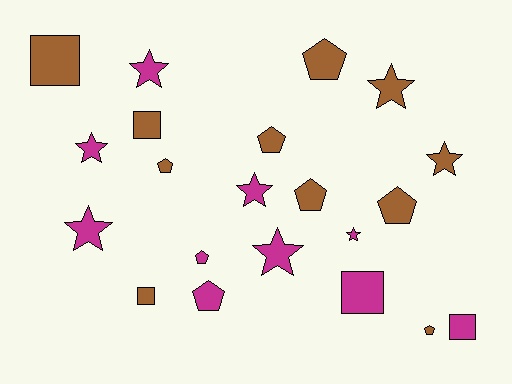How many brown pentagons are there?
There are 6 brown pentagons.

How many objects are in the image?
There are 21 objects.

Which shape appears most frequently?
Pentagon, with 8 objects.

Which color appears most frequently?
Brown, with 11 objects.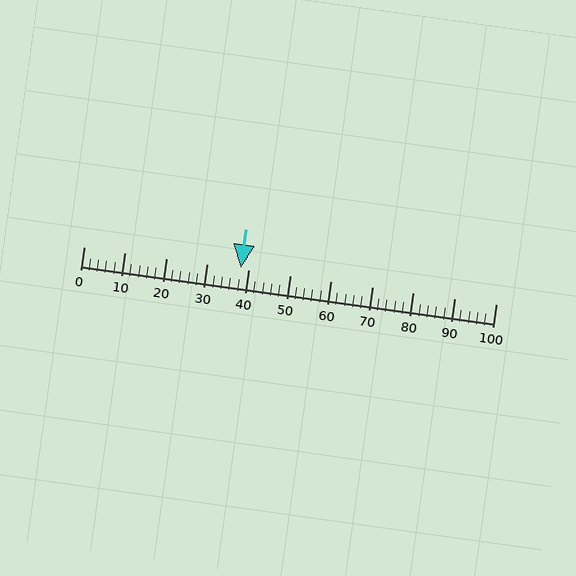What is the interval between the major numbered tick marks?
The major tick marks are spaced 10 units apart.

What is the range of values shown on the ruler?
The ruler shows values from 0 to 100.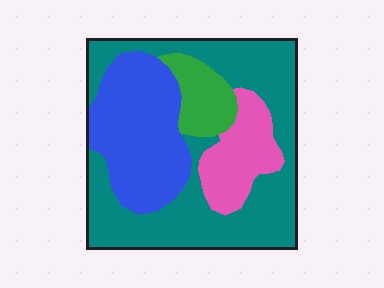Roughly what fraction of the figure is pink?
Pink takes up about one eighth (1/8) of the figure.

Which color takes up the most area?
Teal, at roughly 50%.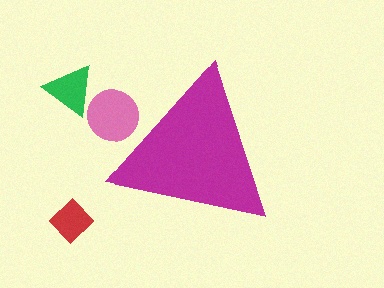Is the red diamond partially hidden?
No, the red diamond is fully visible.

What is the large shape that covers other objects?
A magenta triangle.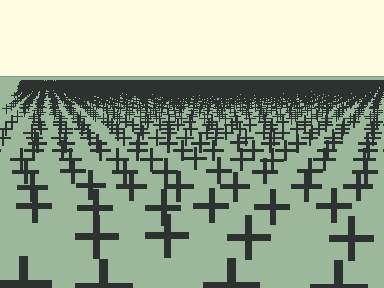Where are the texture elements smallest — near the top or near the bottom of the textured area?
Near the top.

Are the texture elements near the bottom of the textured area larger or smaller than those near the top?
Larger. Near the bottom, elements are closer to the viewer and appear at a bigger on-screen size.